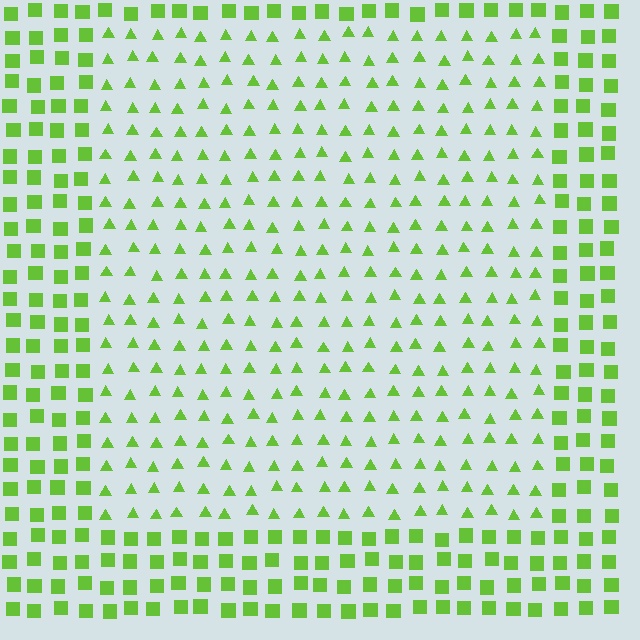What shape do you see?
I see a rectangle.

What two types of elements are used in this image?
The image uses triangles inside the rectangle region and squares outside it.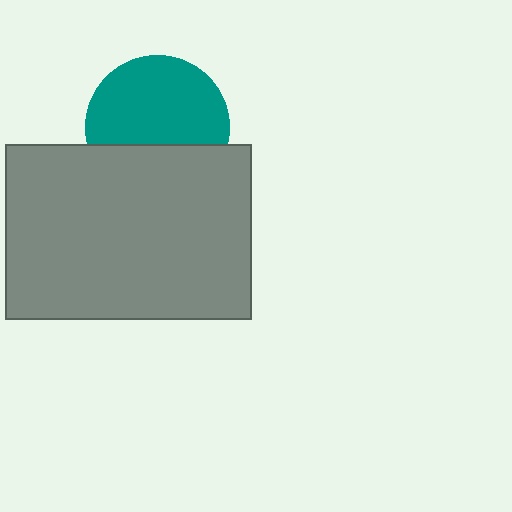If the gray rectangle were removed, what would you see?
You would see the complete teal circle.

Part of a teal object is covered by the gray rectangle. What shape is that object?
It is a circle.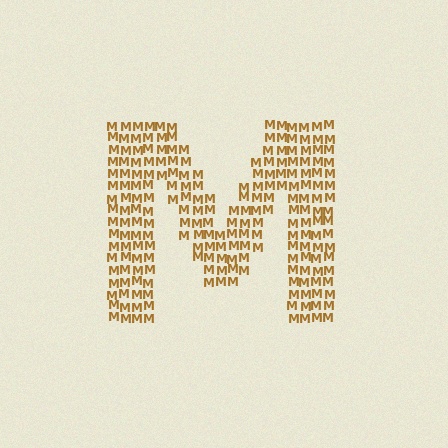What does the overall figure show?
The overall figure shows the letter M.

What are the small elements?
The small elements are letter M's.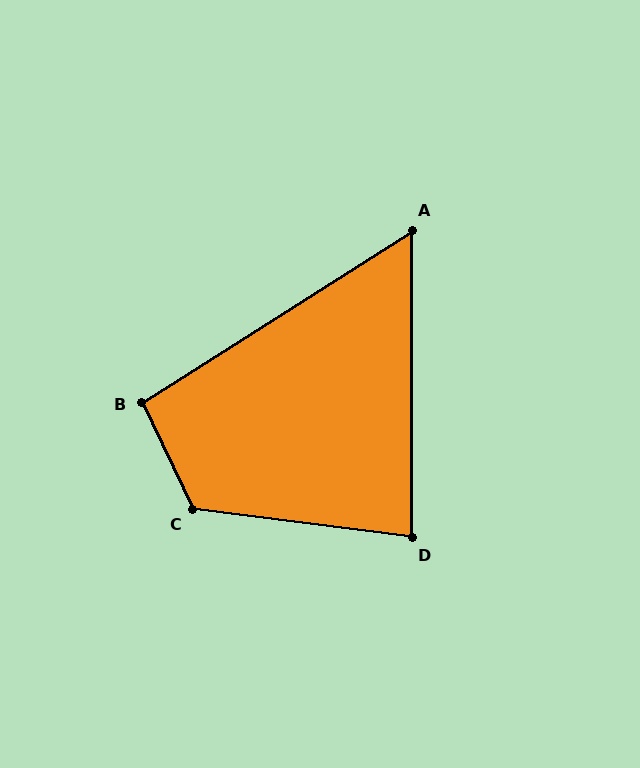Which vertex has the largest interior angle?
C, at approximately 122 degrees.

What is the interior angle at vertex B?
Approximately 97 degrees (obtuse).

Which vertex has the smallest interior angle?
A, at approximately 58 degrees.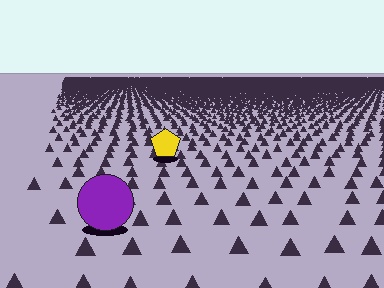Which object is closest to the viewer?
The purple circle is closest. The texture marks near it are larger and more spread out.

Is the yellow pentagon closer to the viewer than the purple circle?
No. The purple circle is closer — you can tell from the texture gradient: the ground texture is coarser near it.